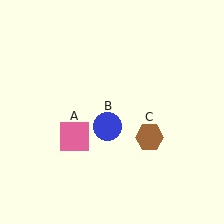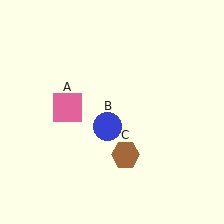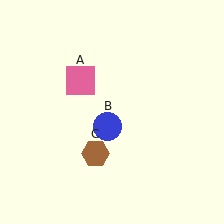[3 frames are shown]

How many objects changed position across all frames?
2 objects changed position: pink square (object A), brown hexagon (object C).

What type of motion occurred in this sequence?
The pink square (object A), brown hexagon (object C) rotated clockwise around the center of the scene.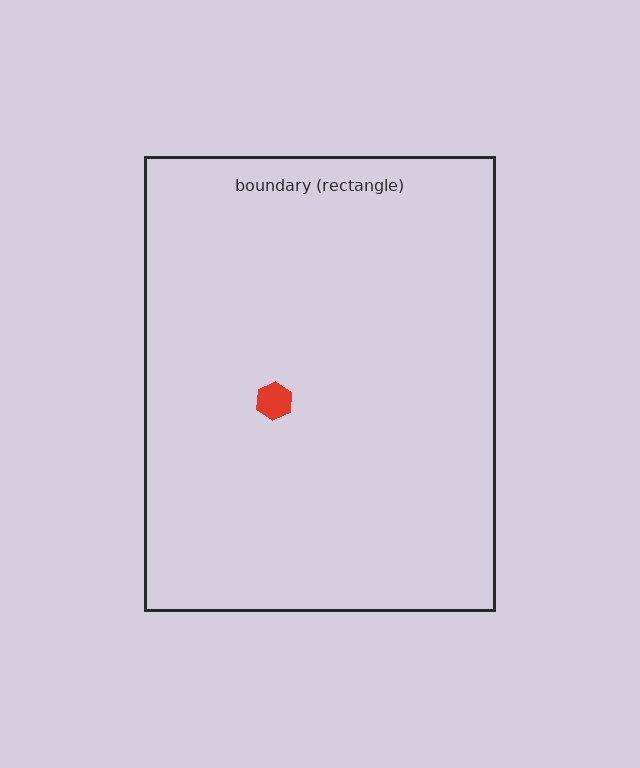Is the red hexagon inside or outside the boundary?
Inside.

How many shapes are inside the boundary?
1 inside, 0 outside.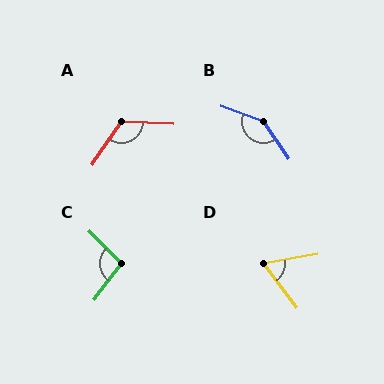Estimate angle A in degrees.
Approximately 121 degrees.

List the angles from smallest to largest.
D (62°), C (98°), A (121°), B (144°).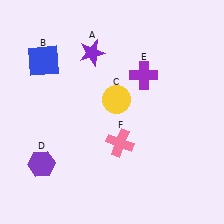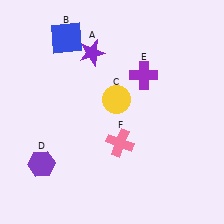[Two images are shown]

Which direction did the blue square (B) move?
The blue square (B) moved right.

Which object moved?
The blue square (B) moved right.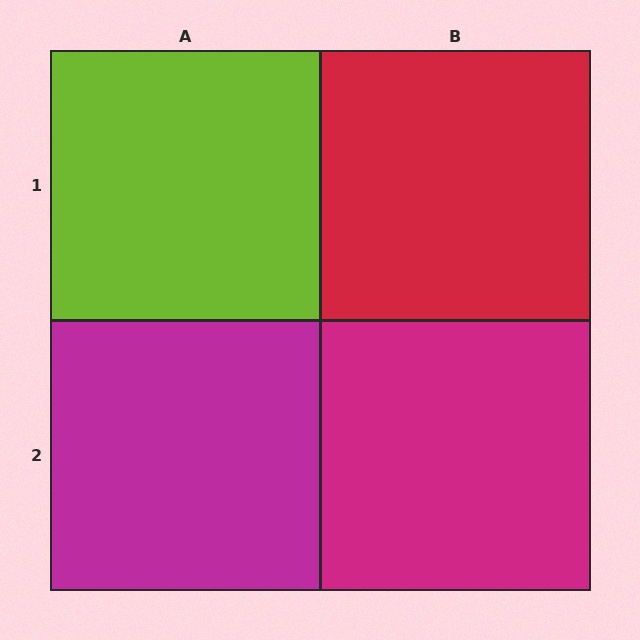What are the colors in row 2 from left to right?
Magenta, magenta.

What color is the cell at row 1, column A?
Lime.